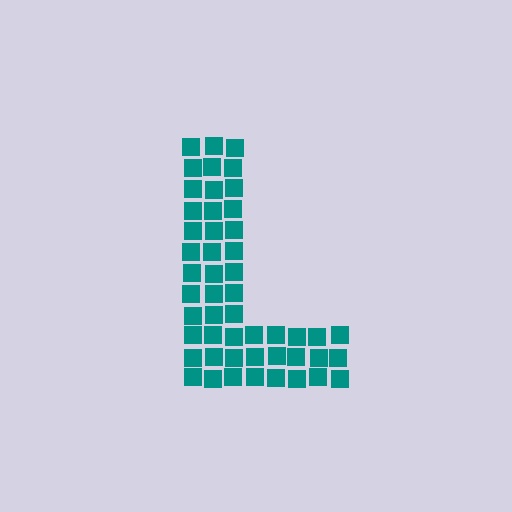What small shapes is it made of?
It is made of small squares.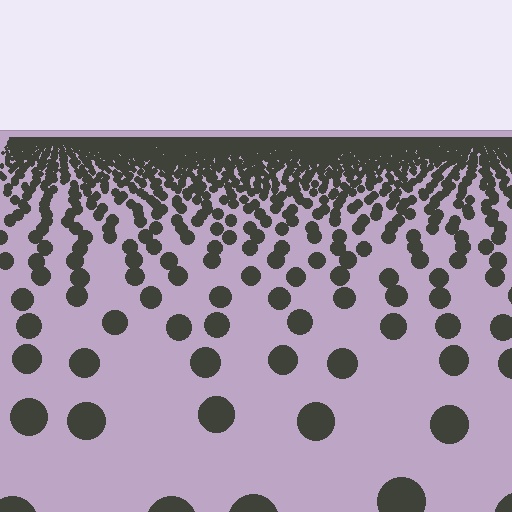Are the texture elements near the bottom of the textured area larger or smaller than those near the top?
Larger. Near the bottom, elements are closer to the viewer and appear at a bigger on-screen size.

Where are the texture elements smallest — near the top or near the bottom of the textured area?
Near the top.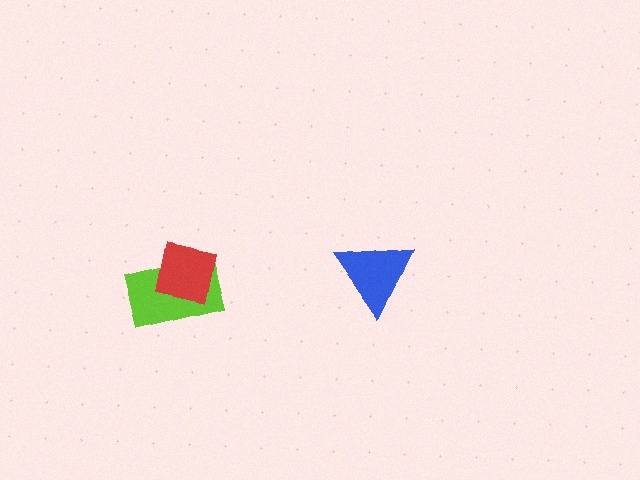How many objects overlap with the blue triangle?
0 objects overlap with the blue triangle.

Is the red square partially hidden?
No, no other shape covers it.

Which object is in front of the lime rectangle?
The red square is in front of the lime rectangle.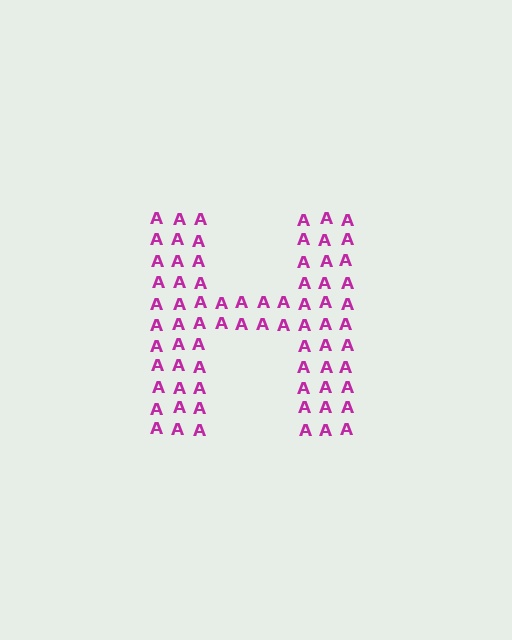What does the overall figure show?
The overall figure shows the letter H.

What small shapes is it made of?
It is made of small letter A's.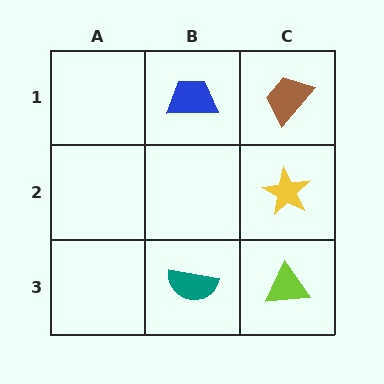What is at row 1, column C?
A brown trapezoid.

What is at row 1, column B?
A blue trapezoid.